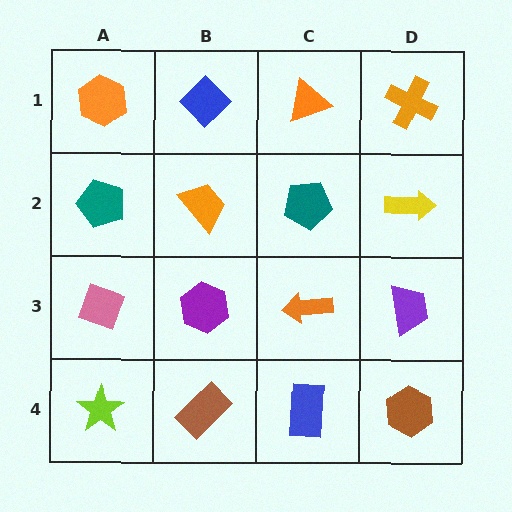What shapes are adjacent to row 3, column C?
A teal pentagon (row 2, column C), a blue rectangle (row 4, column C), a purple hexagon (row 3, column B), a purple trapezoid (row 3, column D).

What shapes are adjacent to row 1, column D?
A yellow arrow (row 2, column D), an orange triangle (row 1, column C).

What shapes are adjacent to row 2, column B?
A blue diamond (row 1, column B), a purple hexagon (row 3, column B), a teal pentagon (row 2, column A), a teal pentagon (row 2, column C).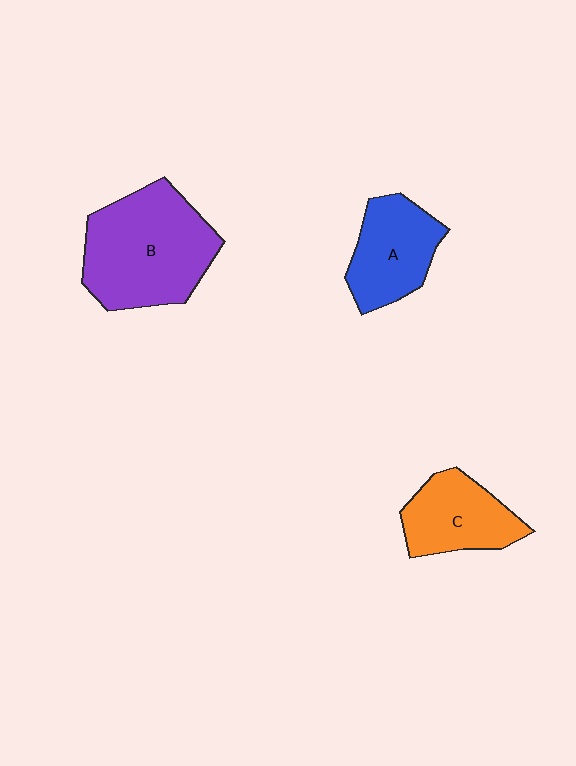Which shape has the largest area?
Shape B (purple).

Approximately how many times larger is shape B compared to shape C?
Approximately 1.7 times.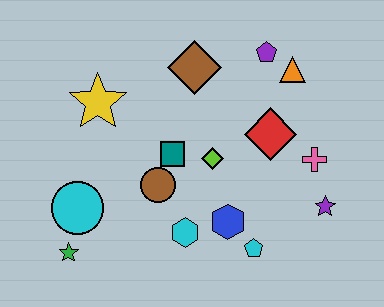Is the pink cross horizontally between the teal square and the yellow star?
No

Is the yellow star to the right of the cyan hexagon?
No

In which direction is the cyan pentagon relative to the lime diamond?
The cyan pentagon is below the lime diamond.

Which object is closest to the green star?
The cyan circle is closest to the green star.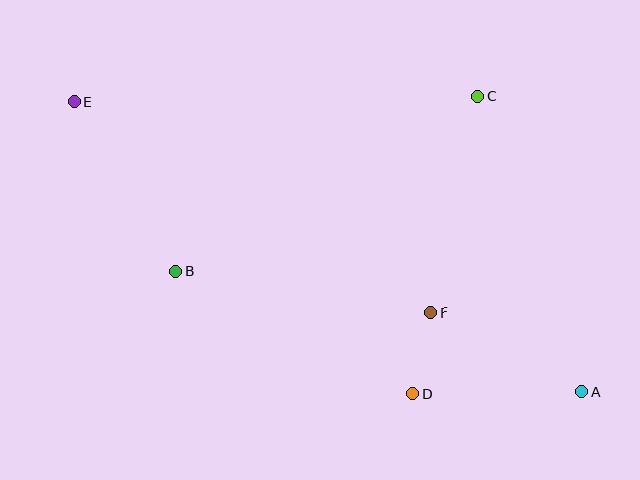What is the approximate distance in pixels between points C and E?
The distance between C and E is approximately 403 pixels.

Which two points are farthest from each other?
Points A and E are farthest from each other.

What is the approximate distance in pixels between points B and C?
The distance between B and C is approximately 349 pixels.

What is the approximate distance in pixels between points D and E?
The distance between D and E is approximately 446 pixels.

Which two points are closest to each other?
Points D and F are closest to each other.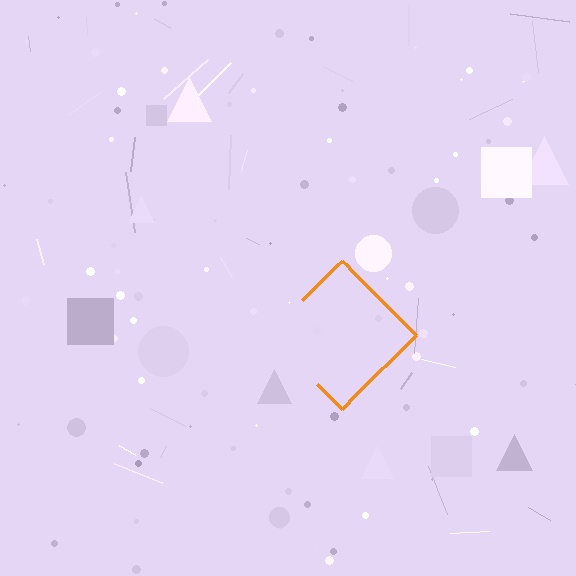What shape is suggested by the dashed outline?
The dashed outline suggests a diamond.